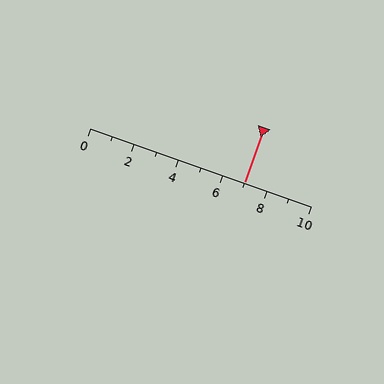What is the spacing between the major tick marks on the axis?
The major ticks are spaced 2 apart.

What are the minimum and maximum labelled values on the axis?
The axis runs from 0 to 10.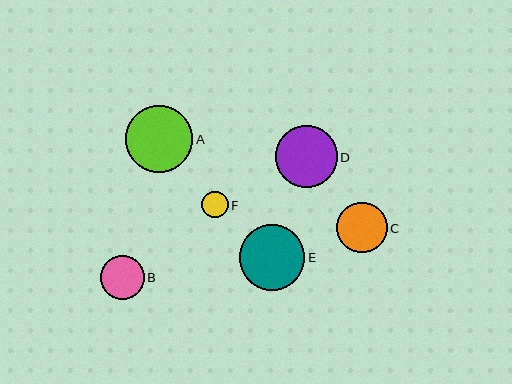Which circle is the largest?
Circle A is the largest with a size of approximately 67 pixels.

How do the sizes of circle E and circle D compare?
Circle E and circle D are approximately the same size.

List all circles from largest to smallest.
From largest to smallest: A, E, D, C, B, F.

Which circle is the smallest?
Circle F is the smallest with a size of approximately 26 pixels.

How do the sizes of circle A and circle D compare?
Circle A and circle D are approximately the same size.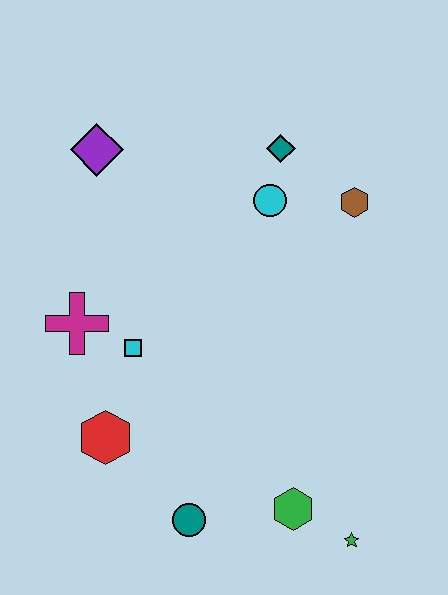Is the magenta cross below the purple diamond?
Yes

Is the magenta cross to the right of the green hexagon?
No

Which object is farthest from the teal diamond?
The green star is farthest from the teal diamond.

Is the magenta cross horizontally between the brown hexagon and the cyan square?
No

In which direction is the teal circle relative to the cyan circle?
The teal circle is below the cyan circle.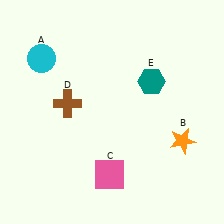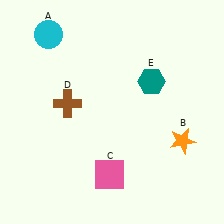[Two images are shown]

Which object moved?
The cyan circle (A) moved up.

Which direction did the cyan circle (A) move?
The cyan circle (A) moved up.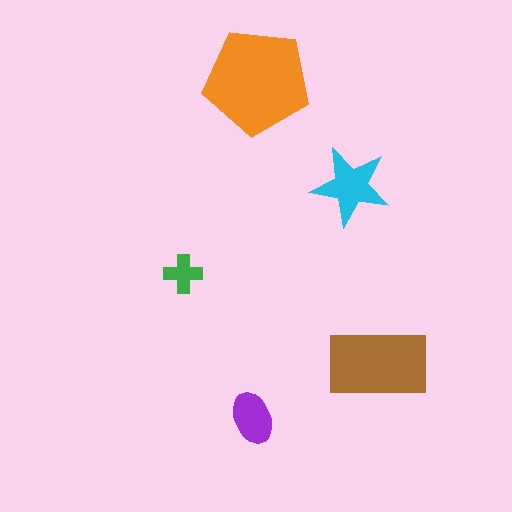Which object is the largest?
The orange pentagon.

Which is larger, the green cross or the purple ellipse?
The purple ellipse.